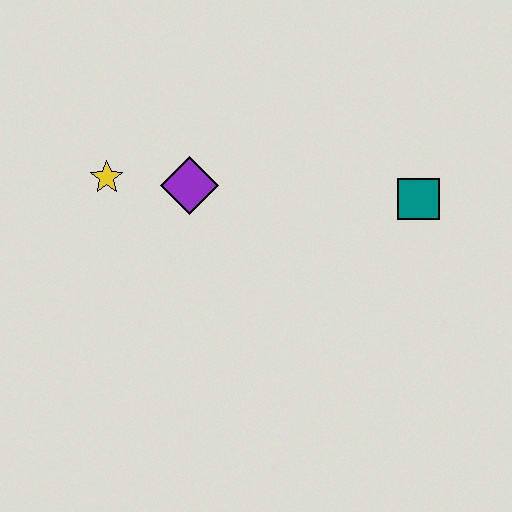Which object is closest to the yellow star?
The purple diamond is closest to the yellow star.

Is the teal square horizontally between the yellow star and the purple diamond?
No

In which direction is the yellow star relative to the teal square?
The yellow star is to the left of the teal square.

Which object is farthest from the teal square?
The yellow star is farthest from the teal square.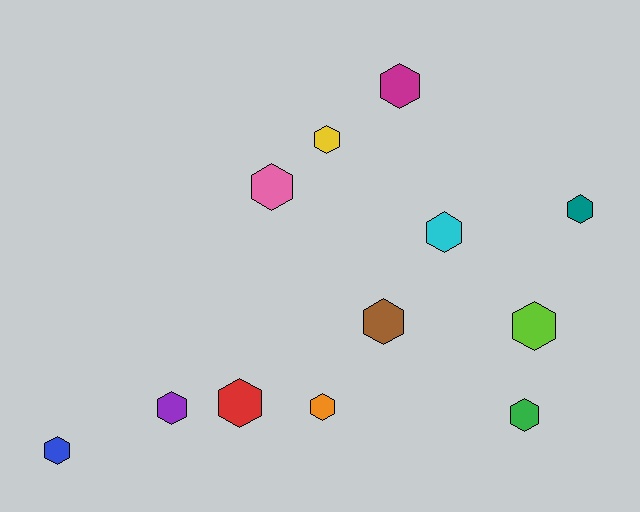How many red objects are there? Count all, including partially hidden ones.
There is 1 red object.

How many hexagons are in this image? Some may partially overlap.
There are 12 hexagons.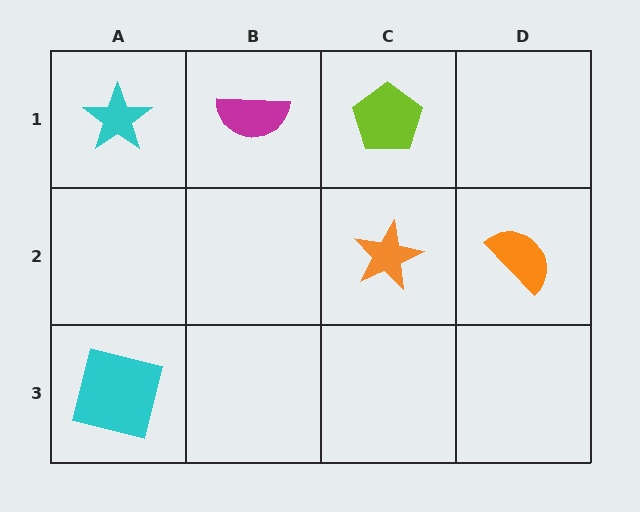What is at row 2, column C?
An orange star.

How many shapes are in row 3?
1 shape.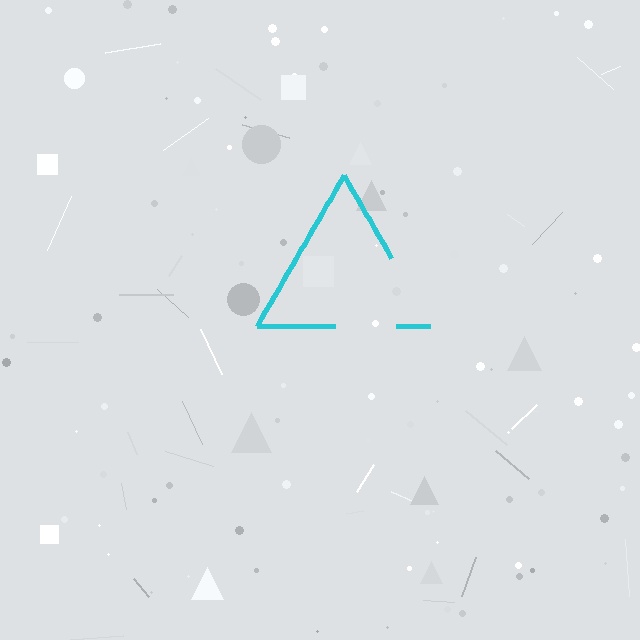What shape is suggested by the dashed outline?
The dashed outline suggests a triangle.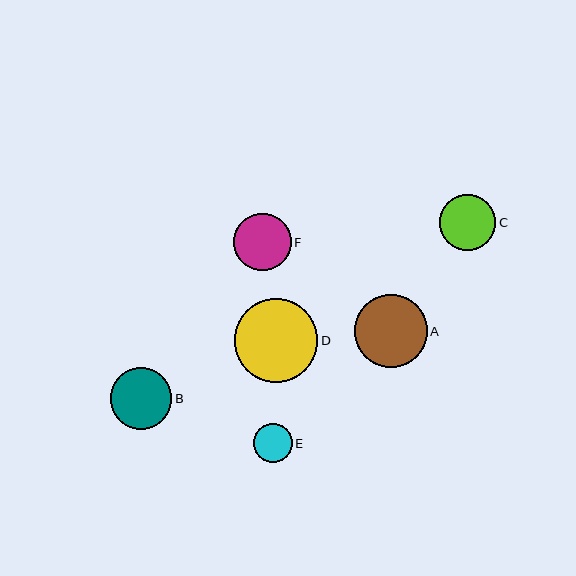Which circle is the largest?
Circle D is the largest with a size of approximately 83 pixels.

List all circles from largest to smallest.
From largest to smallest: D, A, B, F, C, E.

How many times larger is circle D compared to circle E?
Circle D is approximately 2.1 times the size of circle E.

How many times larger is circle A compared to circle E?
Circle A is approximately 1.9 times the size of circle E.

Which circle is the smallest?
Circle E is the smallest with a size of approximately 39 pixels.